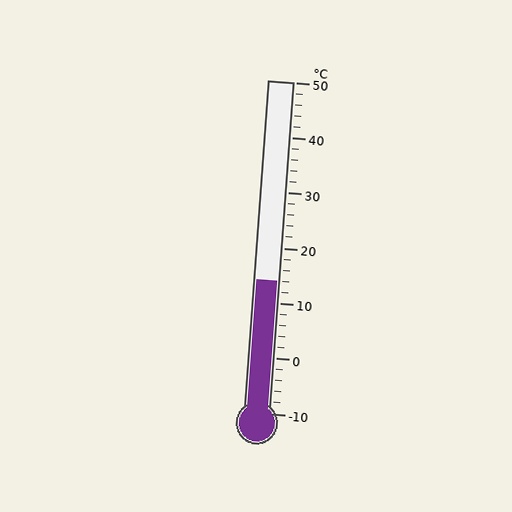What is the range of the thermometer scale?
The thermometer scale ranges from -10°C to 50°C.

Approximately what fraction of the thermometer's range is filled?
The thermometer is filled to approximately 40% of its range.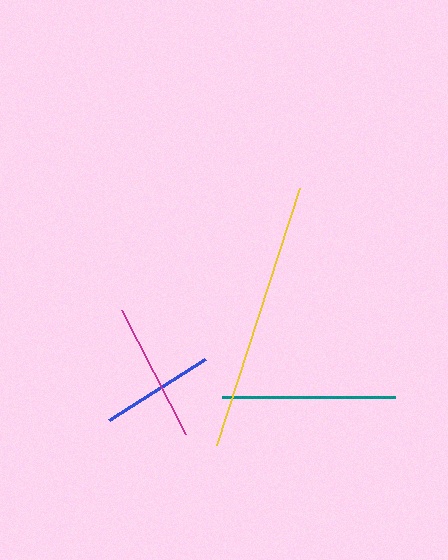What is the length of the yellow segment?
The yellow segment is approximately 270 pixels long.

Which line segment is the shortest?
The blue line is the shortest at approximately 114 pixels.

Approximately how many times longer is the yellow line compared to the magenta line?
The yellow line is approximately 1.9 times the length of the magenta line.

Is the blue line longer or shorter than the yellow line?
The yellow line is longer than the blue line.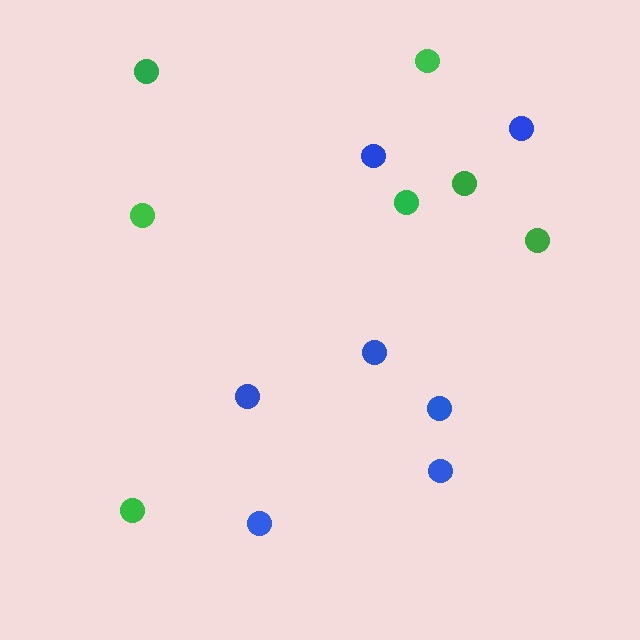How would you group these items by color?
There are 2 groups: one group of green circles (7) and one group of blue circles (7).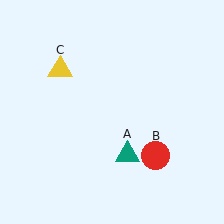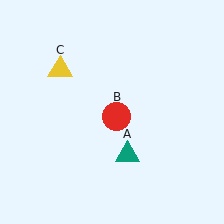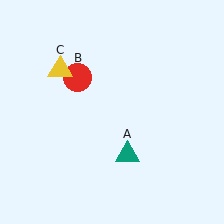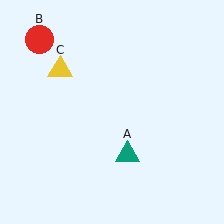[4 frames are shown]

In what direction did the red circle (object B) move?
The red circle (object B) moved up and to the left.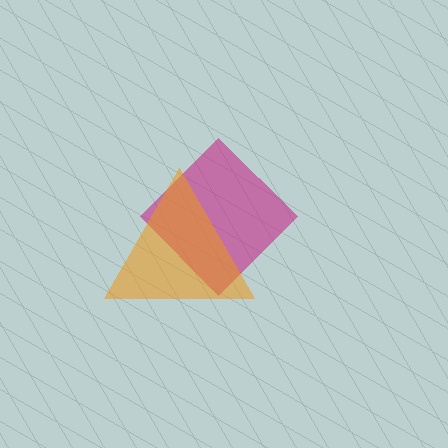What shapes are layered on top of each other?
The layered shapes are: a magenta diamond, an orange triangle.